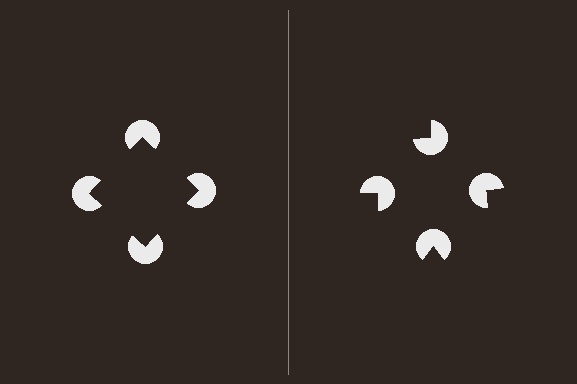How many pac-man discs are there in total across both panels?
8 — 4 on each side.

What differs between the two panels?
The pac-man discs are positioned identically on both sides; only the wedge orientations differ. On the left they align to a square; on the right they are misaligned.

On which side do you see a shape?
An illusory square appears on the left side. On the right side the wedge cuts are rotated, so no coherent shape forms.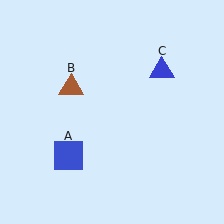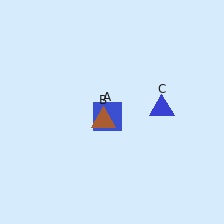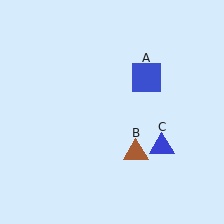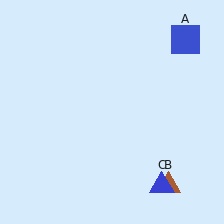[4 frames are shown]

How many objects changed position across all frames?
3 objects changed position: blue square (object A), brown triangle (object B), blue triangle (object C).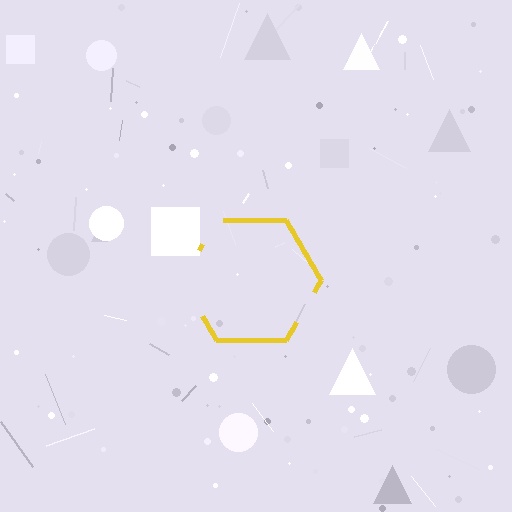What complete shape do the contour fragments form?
The contour fragments form a hexagon.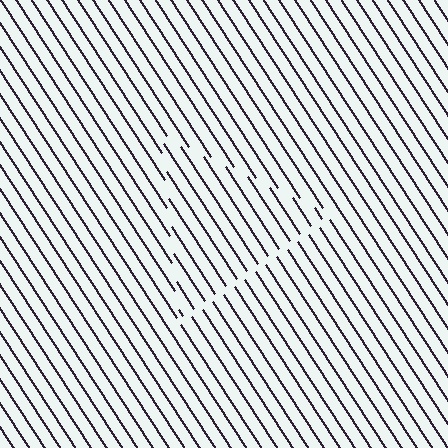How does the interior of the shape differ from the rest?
The interior of the shape contains the same grating, shifted by half a period — the contour is defined by the phase discontinuity where line-ends from the inner and outer gratings abut.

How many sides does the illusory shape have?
3 sides — the line-ends trace a triangle.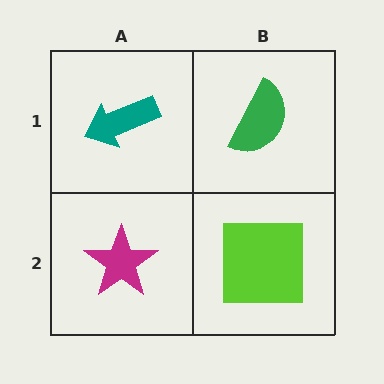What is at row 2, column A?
A magenta star.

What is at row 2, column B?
A lime square.